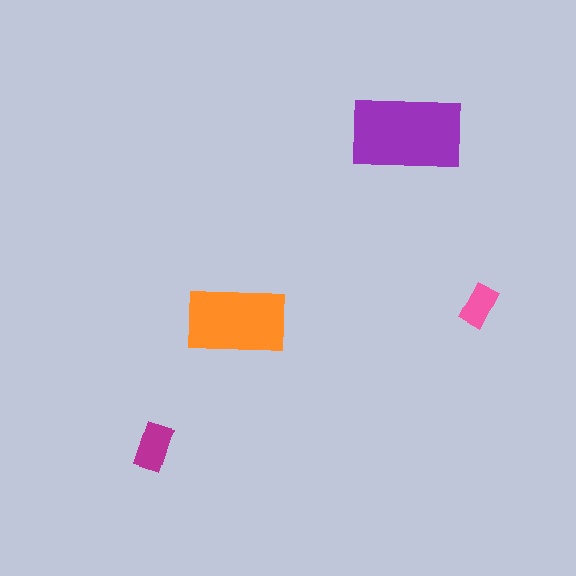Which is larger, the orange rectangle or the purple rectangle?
The purple one.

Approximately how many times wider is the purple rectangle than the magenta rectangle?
About 2.5 times wider.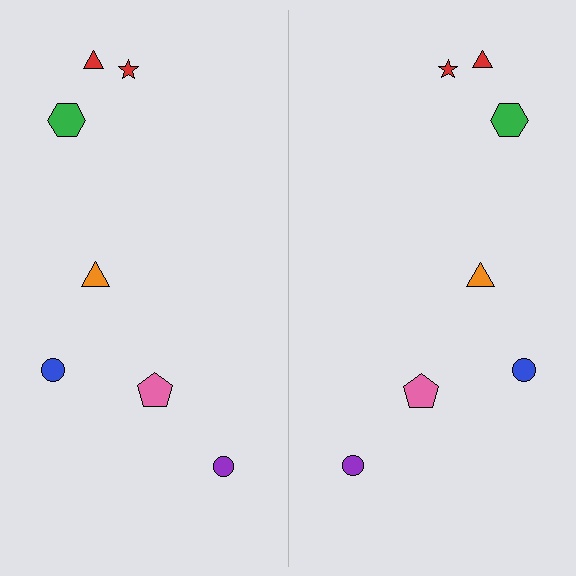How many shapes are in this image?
There are 14 shapes in this image.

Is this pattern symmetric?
Yes, this pattern has bilateral (reflection) symmetry.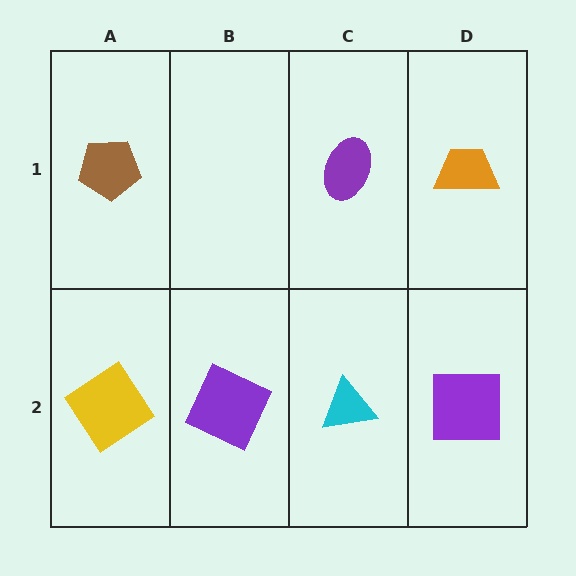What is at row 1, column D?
An orange trapezoid.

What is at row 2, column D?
A purple square.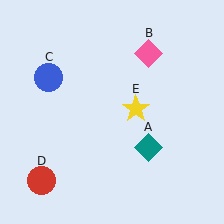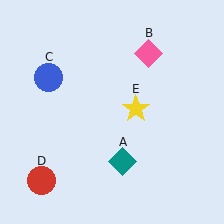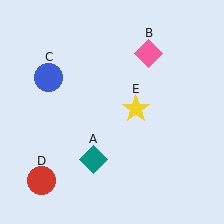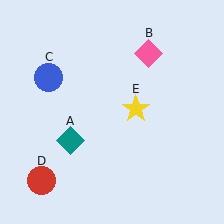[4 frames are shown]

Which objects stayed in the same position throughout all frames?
Pink diamond (object B) and blue circle (object C) and red circle (object D) and yellow star (object E) remained stationary.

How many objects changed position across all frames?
1 object changed position: teal diamond (object A).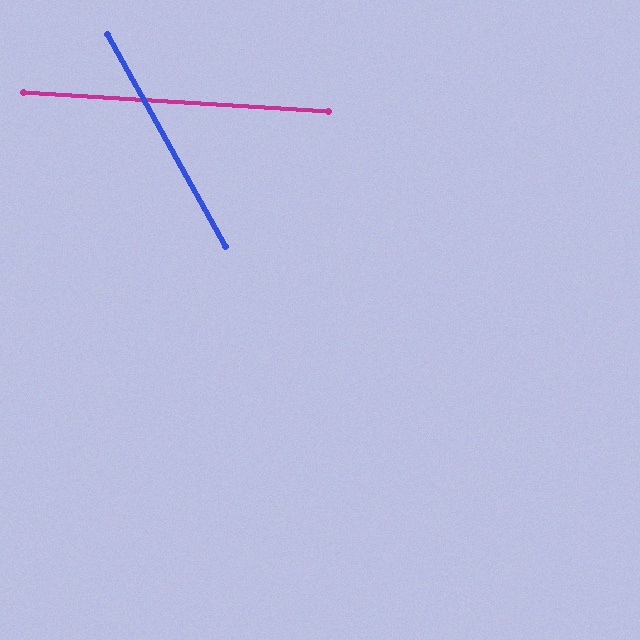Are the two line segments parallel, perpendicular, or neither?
Neither parallel nor perpendicular — they differ by about 57°.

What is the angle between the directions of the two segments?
Approximately 57 degrees.